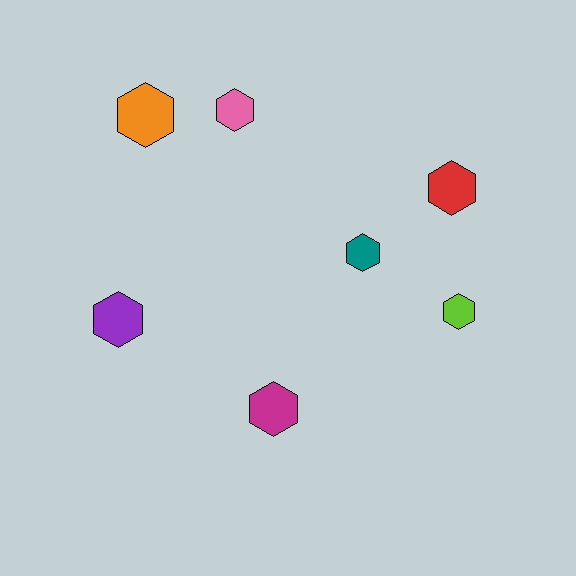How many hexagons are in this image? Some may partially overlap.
There are 7 hexagons.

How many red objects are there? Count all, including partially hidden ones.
There is 1 red object.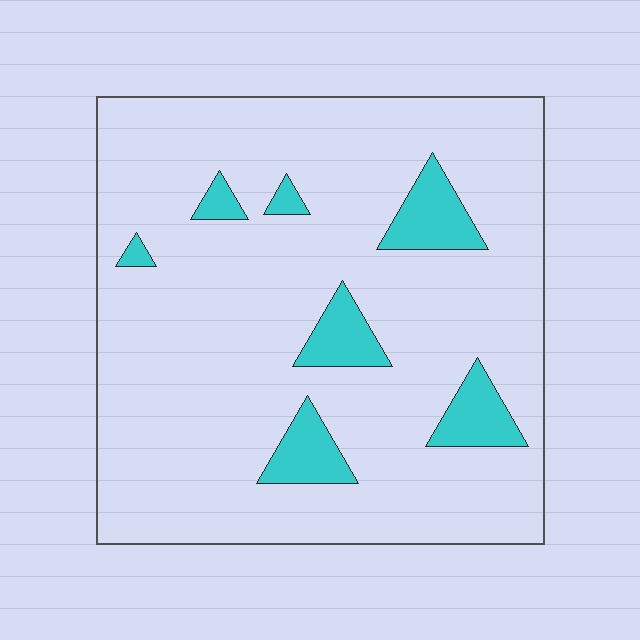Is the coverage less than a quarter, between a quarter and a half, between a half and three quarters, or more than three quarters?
Less than a quarter.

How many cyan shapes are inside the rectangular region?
7.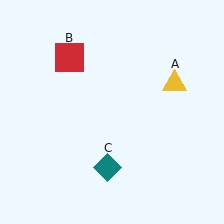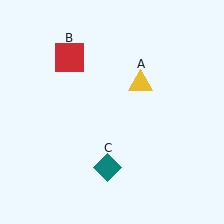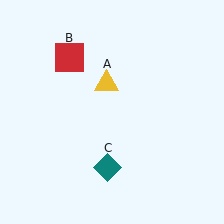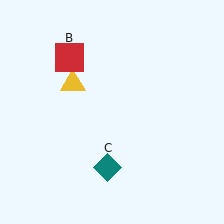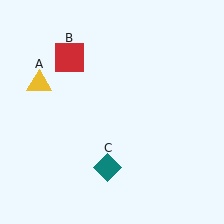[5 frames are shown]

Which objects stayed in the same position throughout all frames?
Red square (object B) and teal diamond (object C) remained stationary.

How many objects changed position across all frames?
1 object changed position: yellow triangle (object A).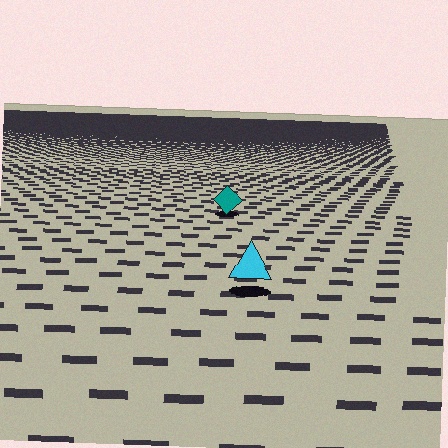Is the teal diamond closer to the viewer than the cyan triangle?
No. The cyan triangle is closer — you can tell from the texture gradient: the ground texture is coarser near it.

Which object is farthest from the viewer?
The teal diamond is farthest from the viewer. It appears smaller and the ground texture around it is denser.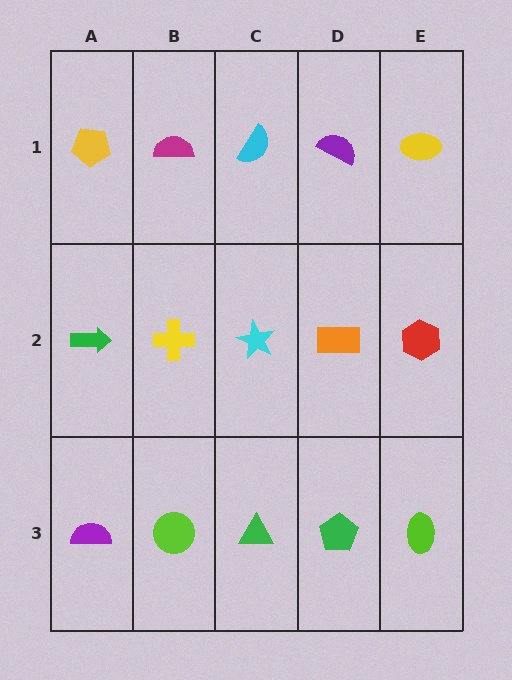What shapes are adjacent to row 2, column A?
A yellow pentagon (row 1, column A), a purple semicircle (row 3, column A), a yellow cross (row 2, column B).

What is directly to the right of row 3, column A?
A lime circle.